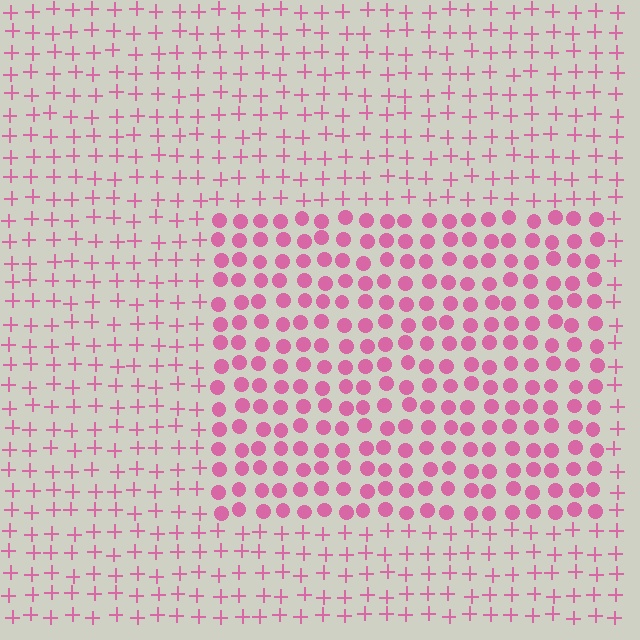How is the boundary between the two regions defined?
The boundary is defined by a change in element shape: circles inside vs. plus signs outside. All elements share the same color and spacing.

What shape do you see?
I see a rectangle.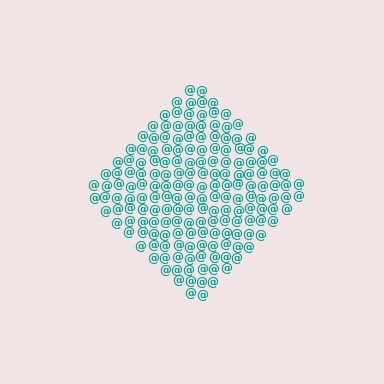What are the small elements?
The small elements are at signs.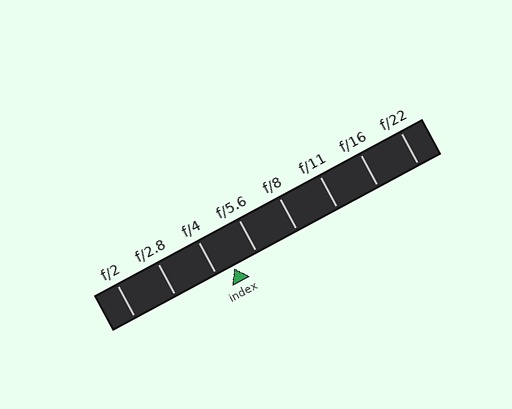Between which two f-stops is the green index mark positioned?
The index mark is between f/4 and f/5.6.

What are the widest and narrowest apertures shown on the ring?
The widest aperture shown is f/2 and the narrowest is f/22.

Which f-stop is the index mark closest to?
The index mark is closest to f/4.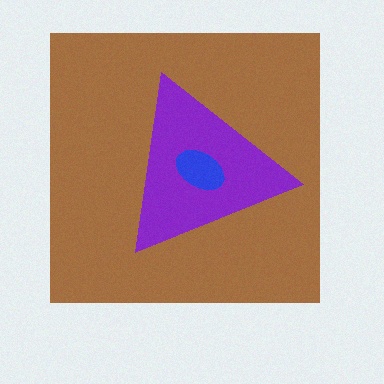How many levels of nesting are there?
3.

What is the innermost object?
The blue ellipse.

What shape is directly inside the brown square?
The purple triangle.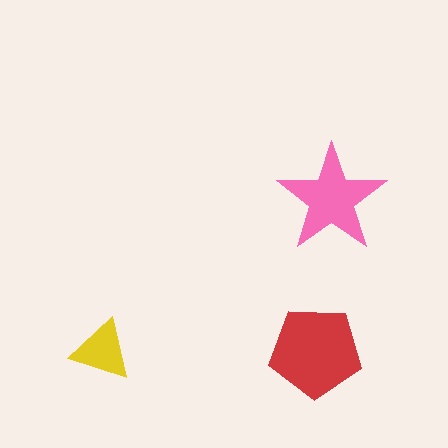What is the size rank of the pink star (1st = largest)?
2nd.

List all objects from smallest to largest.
The yellow triangle, the pink star, the red pentagon.